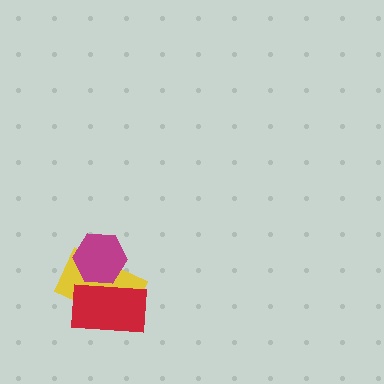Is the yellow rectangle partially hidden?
Yes, it is partially covered by another shape.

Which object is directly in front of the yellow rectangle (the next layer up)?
The red rectangle is directly in front of the yellow rectangle.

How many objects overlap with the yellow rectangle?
2 objects overlap with the yellow rectangle.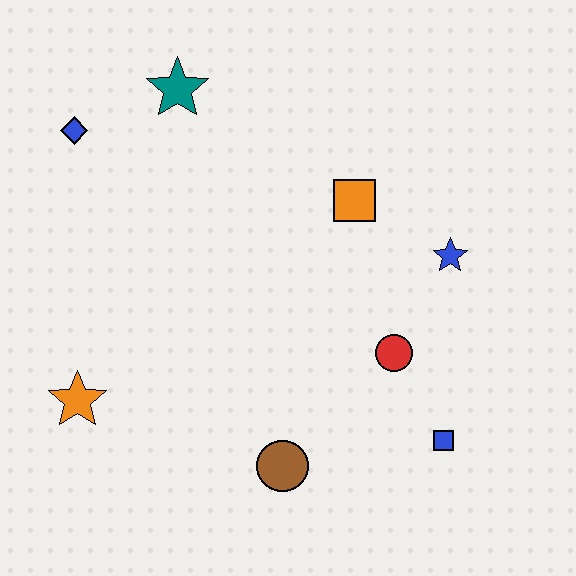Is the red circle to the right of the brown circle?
Yes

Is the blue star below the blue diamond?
Yes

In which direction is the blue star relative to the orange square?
The blue star is to the right of the orange square.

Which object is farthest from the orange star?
The blue star is farthest from the orange star.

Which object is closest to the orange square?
The blue star is closest to the orange square.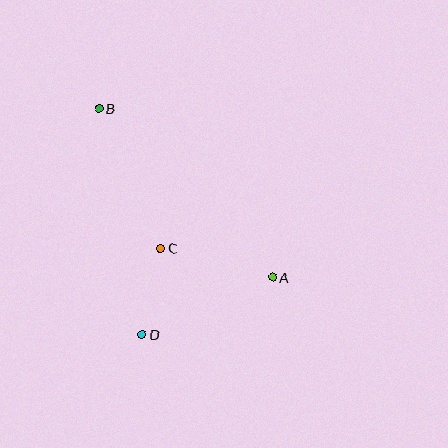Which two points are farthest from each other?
Points A and B are farthest from each other.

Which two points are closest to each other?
Points C and D are closest to each other.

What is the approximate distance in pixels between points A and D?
The distance between A and D is approximately 142 pixels.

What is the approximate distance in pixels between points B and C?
The distance between B and C is approximately 152 pixels.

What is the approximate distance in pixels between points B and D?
The distance between B and D is approximately 230 pixels.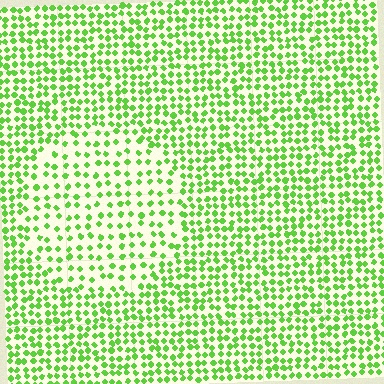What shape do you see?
I see a circle.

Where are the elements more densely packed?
The elements are more densely packed outside the circle boundary.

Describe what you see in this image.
The image contains small lime elements arranged at two different densities. A circle-shaped region is visible where the elements are less densely packed than the surrounding area.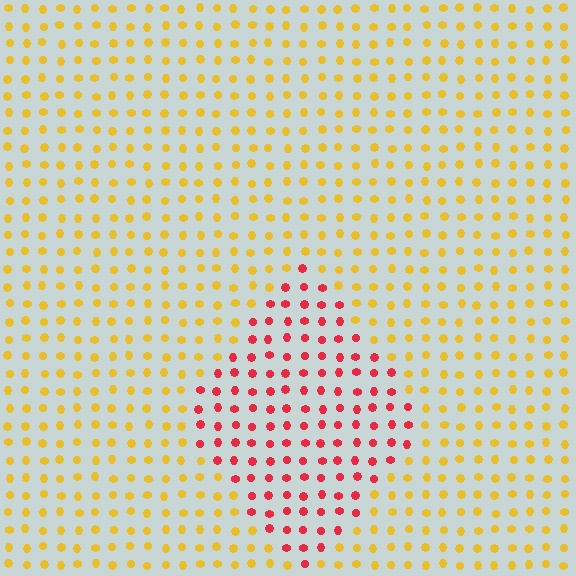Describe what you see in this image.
The image is filled with small yellow elements in a uniform arrangement. A diamond-shaped region is visible where the elements are tinted to a slightly different hue, forming a subtle color boundary.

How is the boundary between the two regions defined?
The boundary is defined purely by a slight shift in hue (about 55 degrees). Spacing, size, and orientation are identical on both sides.